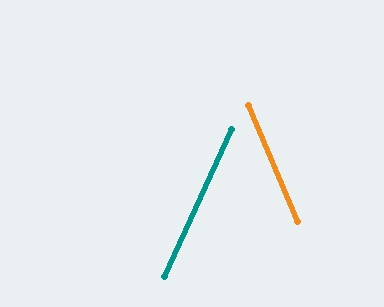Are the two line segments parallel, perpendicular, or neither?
Neither parallel nor perpendicular — they differ by about 47°.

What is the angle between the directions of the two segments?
Approximately 47 degrees.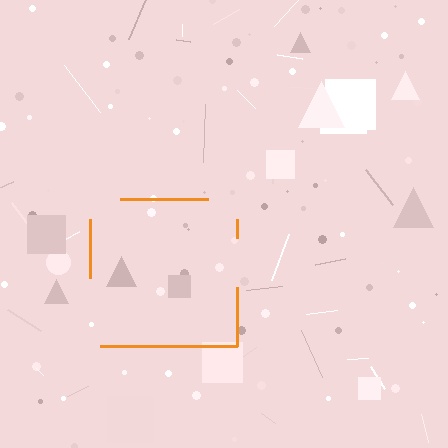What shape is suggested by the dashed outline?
The dashed outline suggests a square.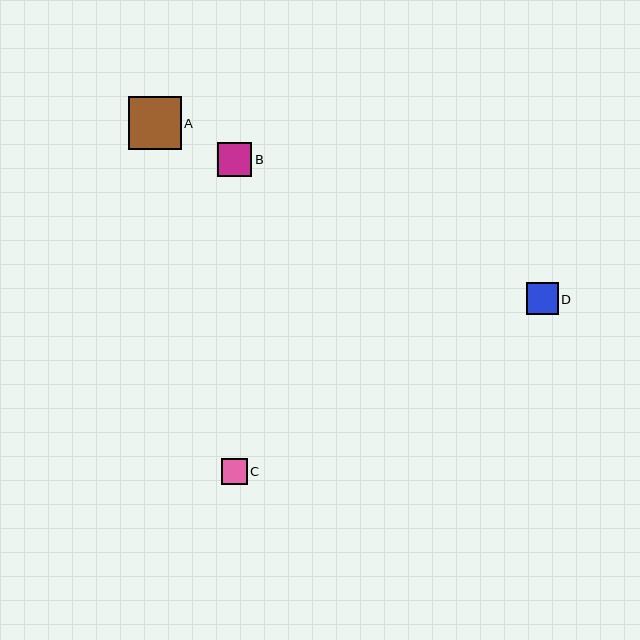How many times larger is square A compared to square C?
Square A is approximately 2.0 times the size of square C.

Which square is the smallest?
Square C is the smallest with a size of approximately 26 pixels.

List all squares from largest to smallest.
From largest to smallest: A, B, D, C.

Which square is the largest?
Square A is the largest with a size of approximately 53 pixels.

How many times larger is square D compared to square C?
Square D is approximately 1.2 times the size of square C.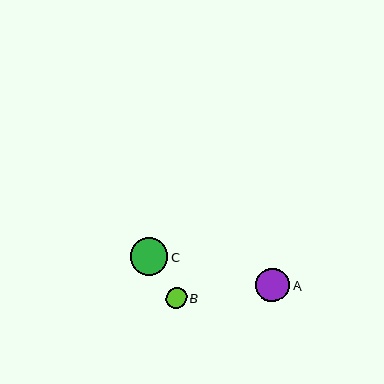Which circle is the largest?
Circle C is the largest with a size of approximately 38 pixels.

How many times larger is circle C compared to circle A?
Circle C is approximately 1.1 times the size of circle A.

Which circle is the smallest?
Circle B is the smallest with a size of approximately 21 pixels.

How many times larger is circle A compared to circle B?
Circle A is approximately 1.6 times the size of circle B.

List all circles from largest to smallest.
From largest to smallest: C, A, B.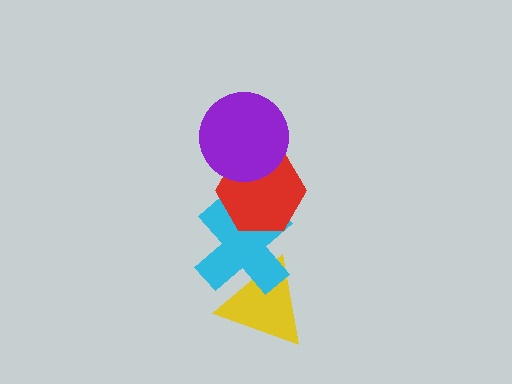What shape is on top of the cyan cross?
The red hexagon is on top of the cyan cross.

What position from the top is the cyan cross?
The cyan cross is 3rd from the top.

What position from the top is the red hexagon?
The red hexagon is 2nd from the top.